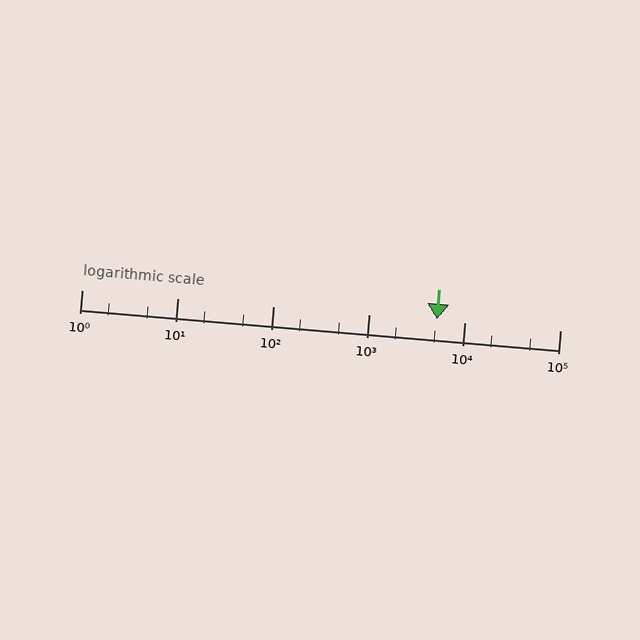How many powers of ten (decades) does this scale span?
The scale spans 5 decades, from 1 to 100000.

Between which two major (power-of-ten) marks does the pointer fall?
The pointer is between 1000 and 10000.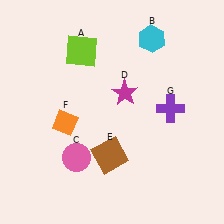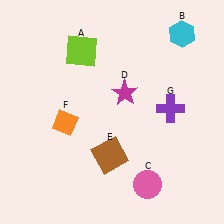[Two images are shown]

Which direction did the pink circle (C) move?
The pink circle (C) moved right.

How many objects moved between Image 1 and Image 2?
2 objects moved between the two images.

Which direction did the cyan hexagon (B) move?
The cyan hexagon (B) moved right.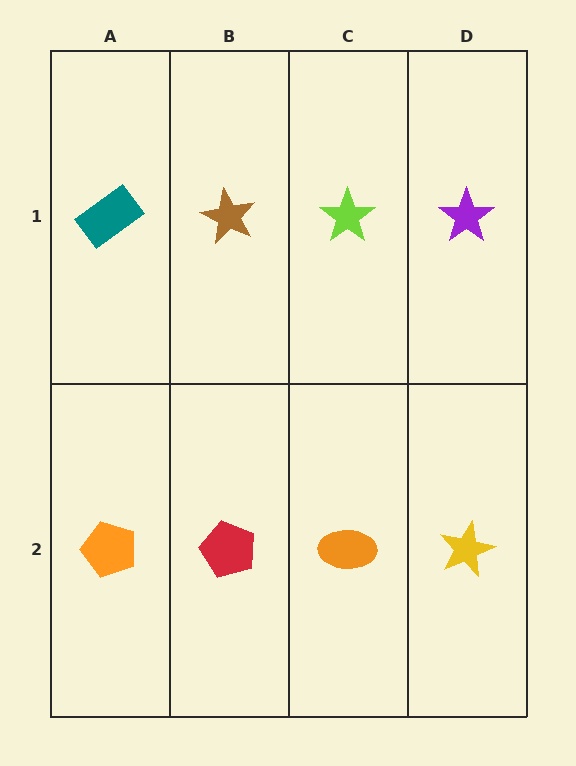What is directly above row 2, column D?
A purple star.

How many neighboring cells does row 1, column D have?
2.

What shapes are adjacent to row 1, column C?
An orange ellipse (row 2, column C), a brown star (row 1, column B), a purple star (row 1, column D).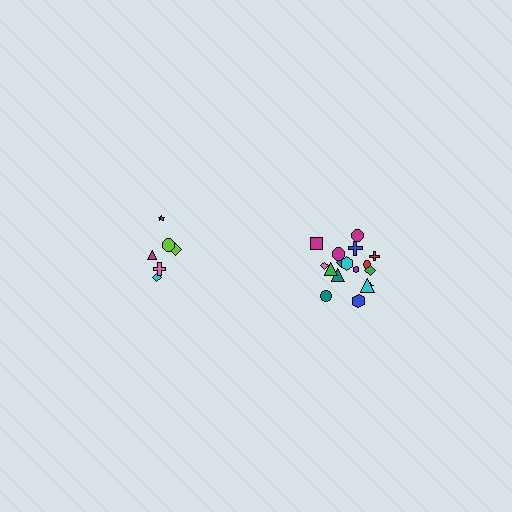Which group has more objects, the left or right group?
The right group.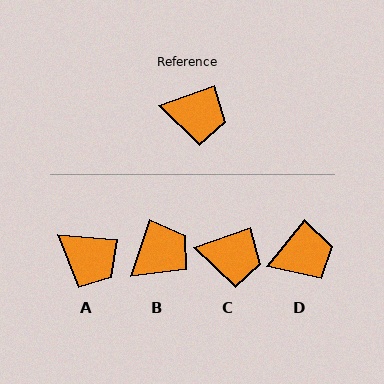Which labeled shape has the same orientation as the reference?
C.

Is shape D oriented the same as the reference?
No, it is off by about 31 degrees.